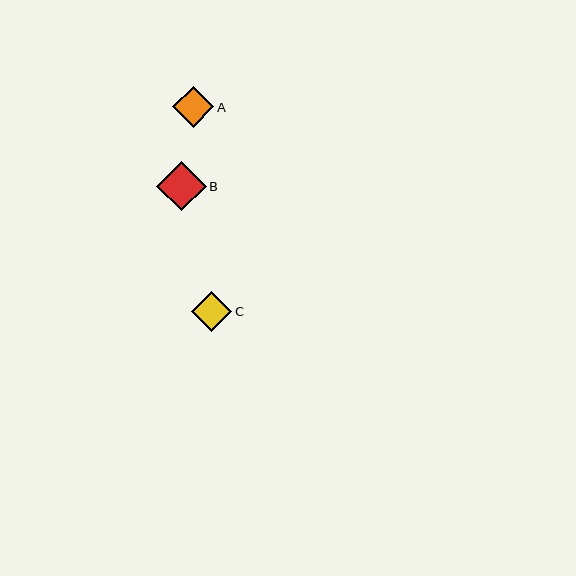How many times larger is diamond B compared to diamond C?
Diamond B is approximately 1.2 times the size of diamond C.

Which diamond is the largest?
Diamond B is the largest with a size of approximately 50 pixels.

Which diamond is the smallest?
Diamond C is the smallest with a size of approximately 40 pixels.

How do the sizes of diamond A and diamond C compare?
Diamond A and diamond C are approximately the same size.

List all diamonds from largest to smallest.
From largest to smallest: B, A, C.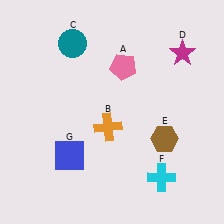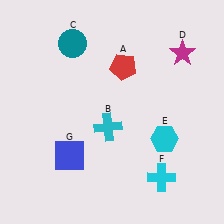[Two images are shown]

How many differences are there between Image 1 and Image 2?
There are 3 differences between the two images.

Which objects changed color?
A changed from pink to red. B changed from orange to cyan. E changed from brown to cyan.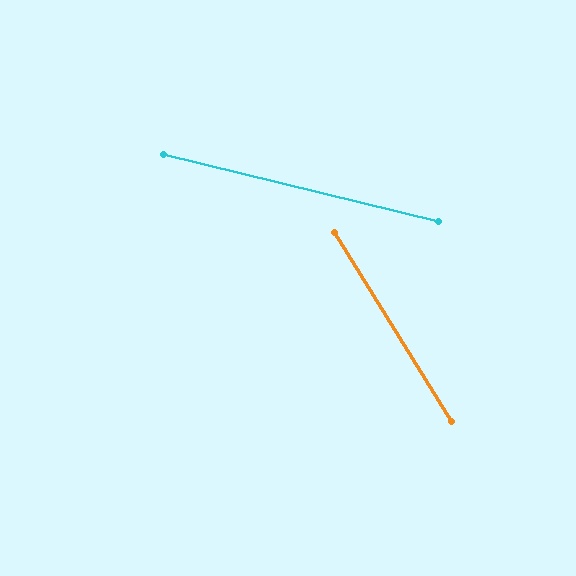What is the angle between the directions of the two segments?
Approximately 45 degrees.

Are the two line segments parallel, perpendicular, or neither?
Neither parallel nor perpendicular — they differ by about 45°.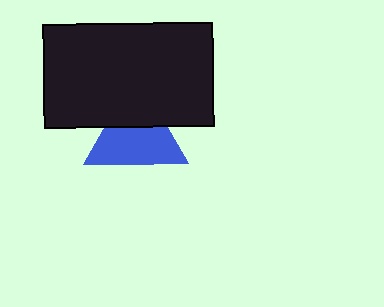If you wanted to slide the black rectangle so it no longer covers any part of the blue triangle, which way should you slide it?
Slide it up — that is the most direct way to separate the two shapes.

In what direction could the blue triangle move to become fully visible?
The blue triangle could move down. That would shift it out from behind the black rectangle entirely.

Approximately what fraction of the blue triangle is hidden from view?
Roughly 37% of the blue triangle is hidden behind the black rectangle.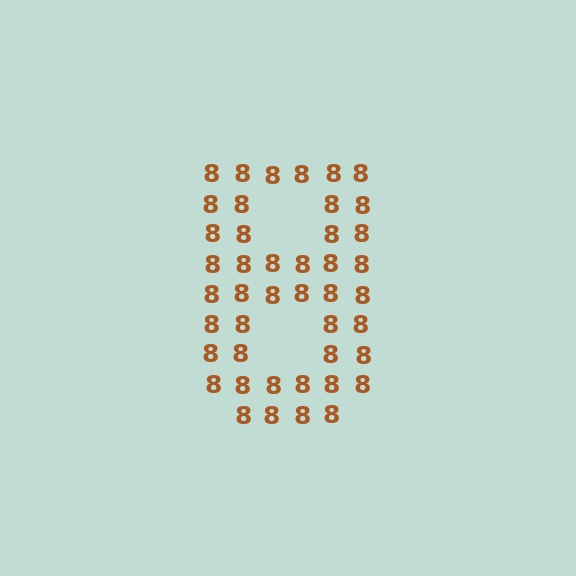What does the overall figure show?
The overall figure shows the digit 8.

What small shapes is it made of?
It is made of small digit 8's.